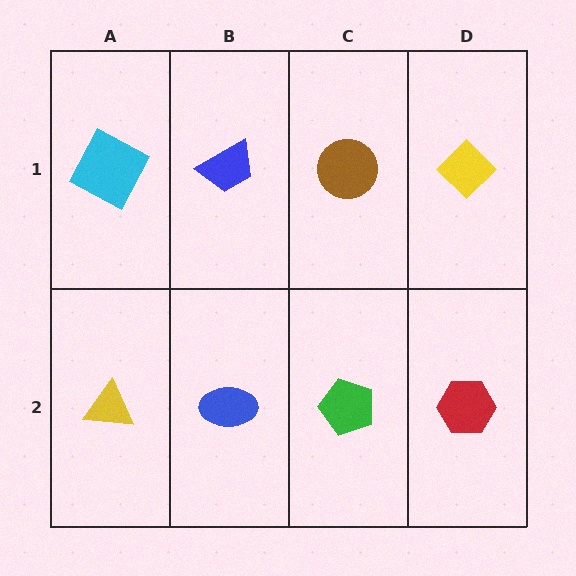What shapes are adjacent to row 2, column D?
A yellow diamond (row 1, column D), a green pentagon (row 2, column C).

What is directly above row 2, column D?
A yellow diamond.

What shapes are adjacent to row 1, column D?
A red hexagon (row 2, column D), a brown circle (row 1, column C).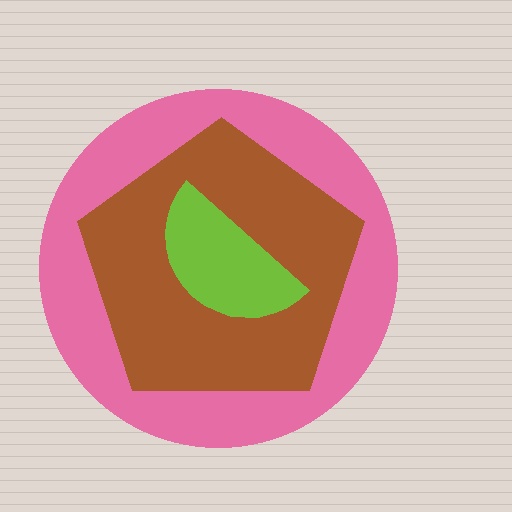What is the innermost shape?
The lime semicircle.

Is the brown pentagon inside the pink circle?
Yes.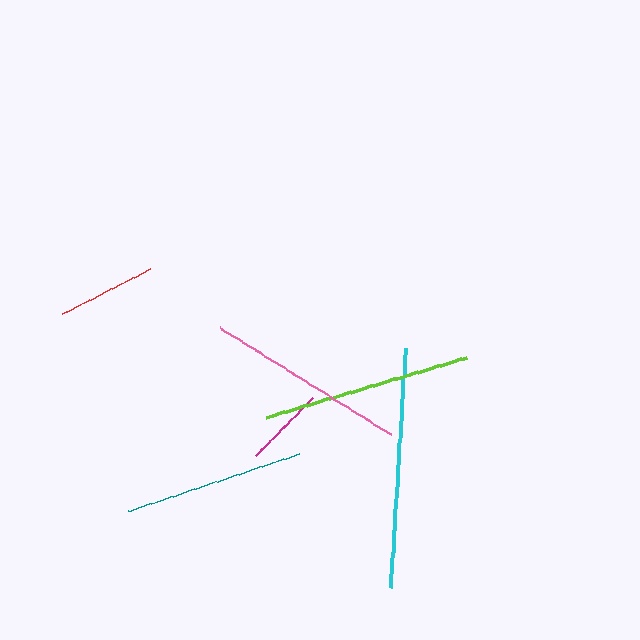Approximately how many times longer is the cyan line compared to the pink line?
The cyan line is approximately 1.2 times the length of the pink line.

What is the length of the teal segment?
The teal segment is approximately 180 pixels long.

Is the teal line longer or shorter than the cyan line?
The cyan line is longer than the teal line.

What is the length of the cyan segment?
The cyan segment is approximately 240 pixels long.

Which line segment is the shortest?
The magenta line is the shortest at approximately 82 pixels.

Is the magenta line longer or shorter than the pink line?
The pink line is longer than the magenta line.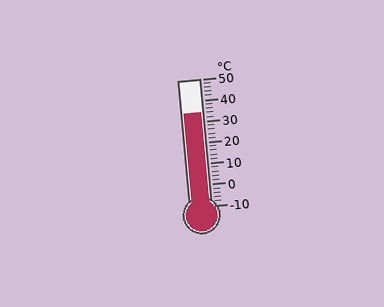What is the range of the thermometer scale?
The thermometer scale ranges from -10°C to 50°C.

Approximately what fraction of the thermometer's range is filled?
The thermometer is filled to approximately 75% of its range.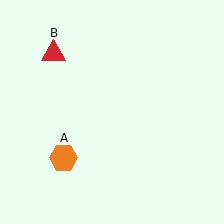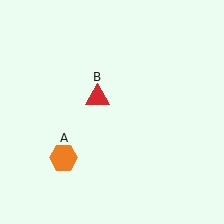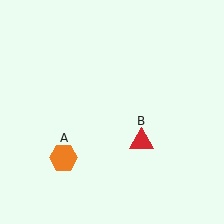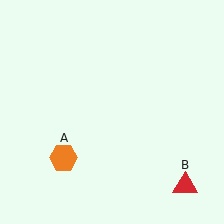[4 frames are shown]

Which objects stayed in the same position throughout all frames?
Orange hexagon (object A) remained stationary.